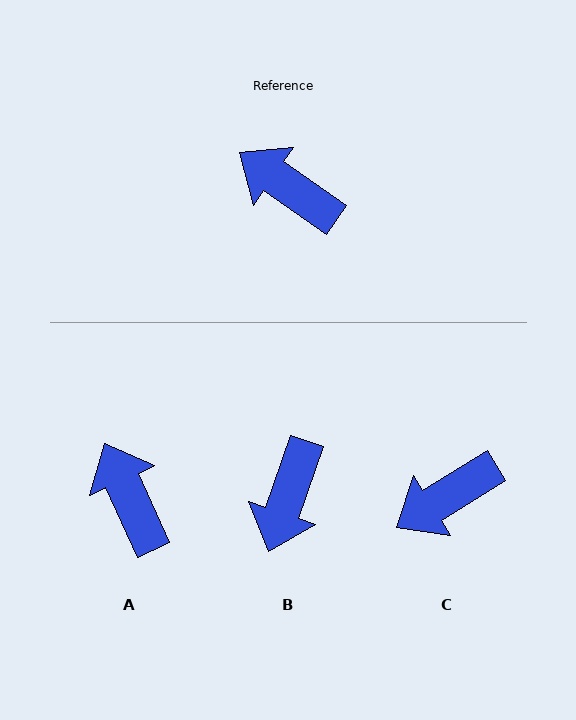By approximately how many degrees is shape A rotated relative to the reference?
Approximately 31 degrees clockwise.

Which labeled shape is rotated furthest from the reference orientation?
B, about 106 degrees away.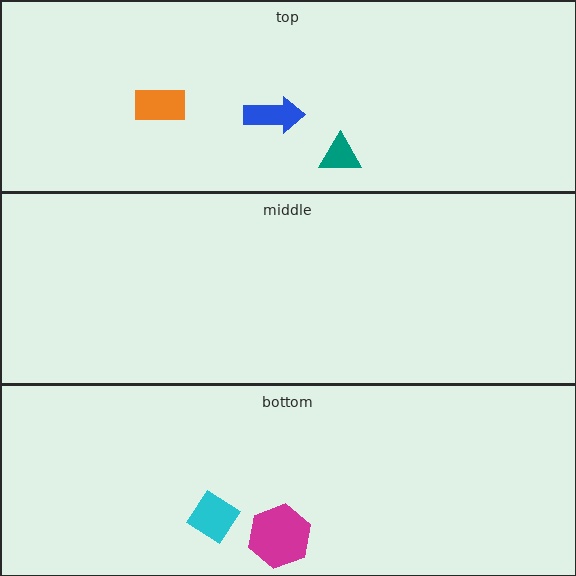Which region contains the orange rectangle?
The top region.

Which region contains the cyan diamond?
The bottom region.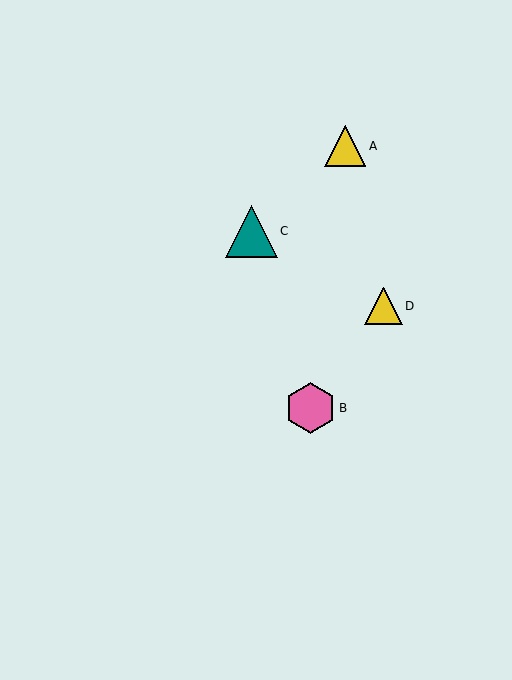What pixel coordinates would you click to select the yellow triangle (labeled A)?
Click at (345, 146) to select the yellow triangle A.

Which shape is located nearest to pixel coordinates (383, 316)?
The yellow triangle (labeled D) at (384, 306) is nearest to that location.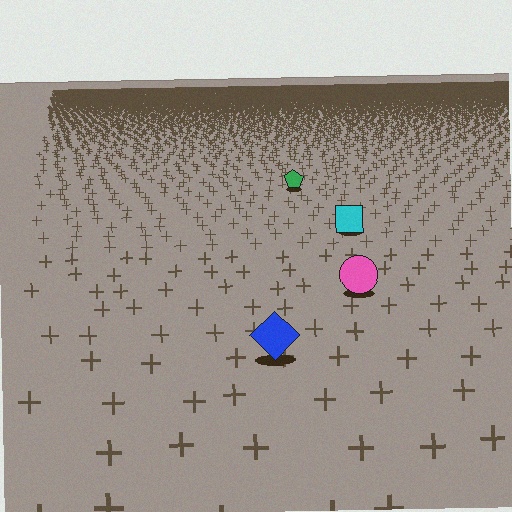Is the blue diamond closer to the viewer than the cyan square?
Yes. The blue diamond is closer — you can tell from the texture gradient: the ground texture is coarser near it.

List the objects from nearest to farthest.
From nearest to farthest: the blue diamond, the pink circle, the cyan square, the green pentagon.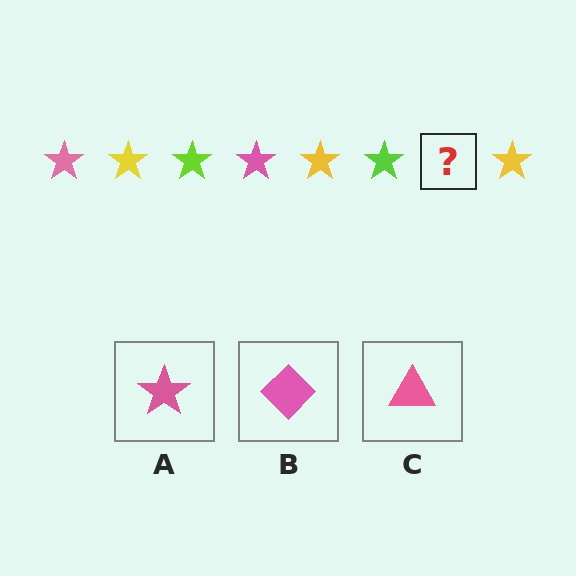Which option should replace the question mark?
Option A.